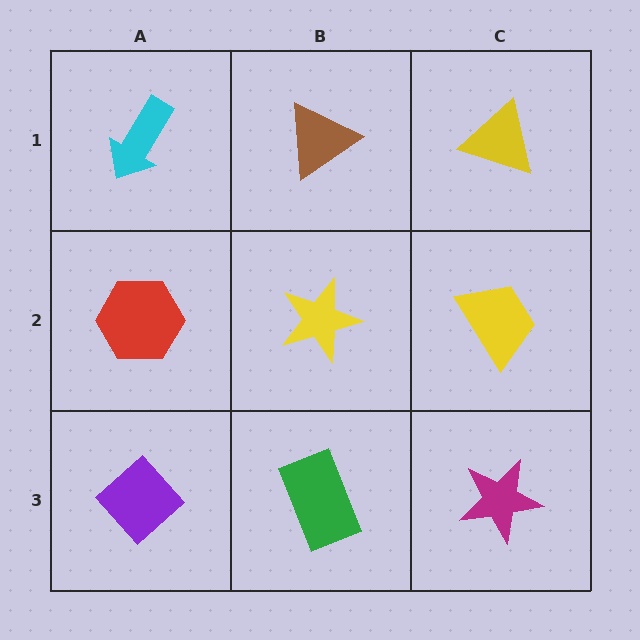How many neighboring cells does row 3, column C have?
2.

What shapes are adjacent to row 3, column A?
A red hexagon (row 2, column A), a green rectangle (row 3, column B).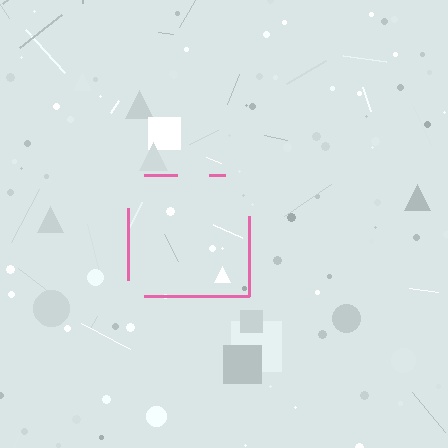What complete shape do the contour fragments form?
The contour fragments form a square.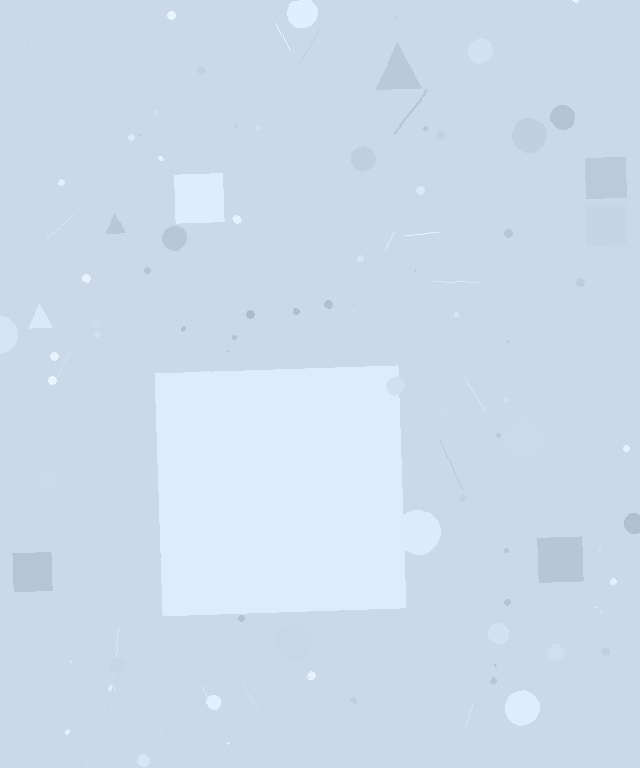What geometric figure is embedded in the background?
A square is embedded in the background.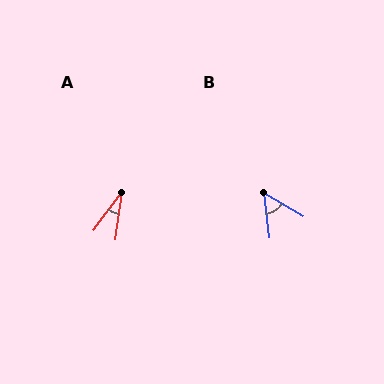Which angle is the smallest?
A, at approximately 30 degrees.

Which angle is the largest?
B, at approximately 53 degrees.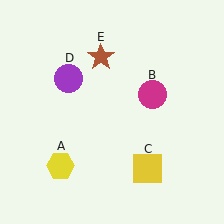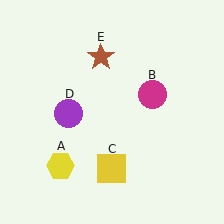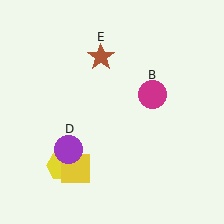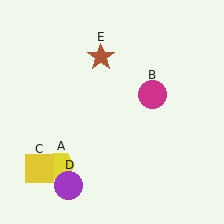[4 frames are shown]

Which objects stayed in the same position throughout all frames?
Yellow hexagon (object A) and magenta circle (object B) and brown star (object E) remained stationary.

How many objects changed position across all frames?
2 objects changed position: yellow square (object C), purple circle (object D).